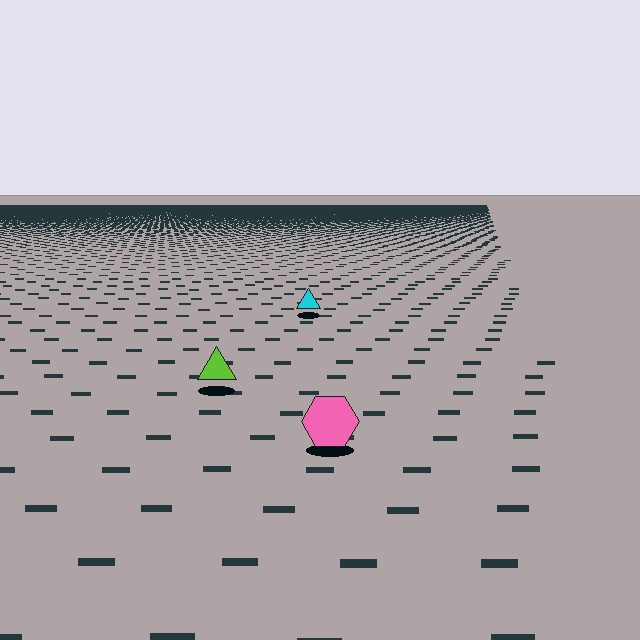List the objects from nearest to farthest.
From nearest to farthest: the pink hexagon, the lime triangle, the cyan triangle.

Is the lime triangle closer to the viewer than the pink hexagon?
No. The pink hexagon is closer — you can tell from the texture gradient: the ground texture is coarser near it.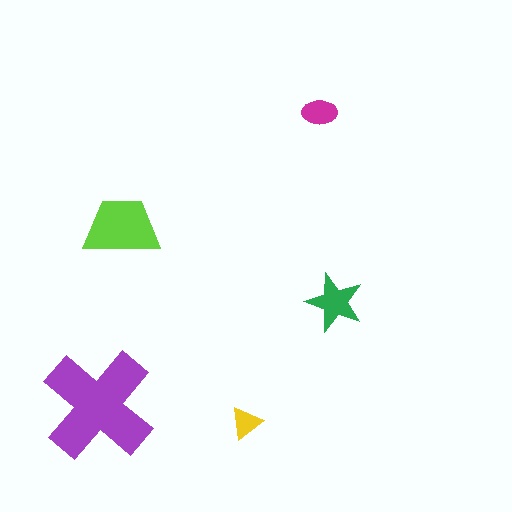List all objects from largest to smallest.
The purple cross, the lime trapezoid, the green star, the magenta ellipse, the yellow triangle.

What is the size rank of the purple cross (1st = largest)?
1st.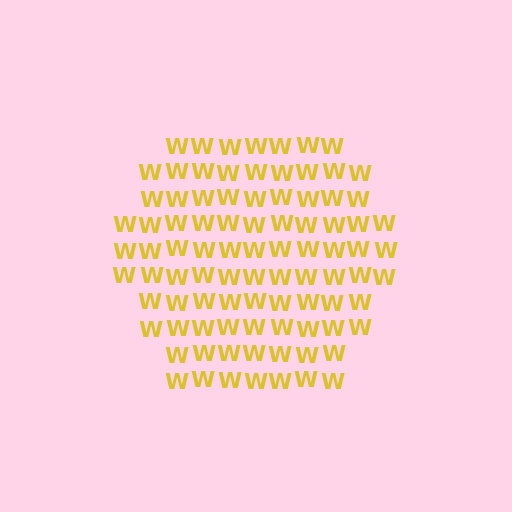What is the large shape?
The large shape is a hexagon.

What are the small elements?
The small elements are letter W's.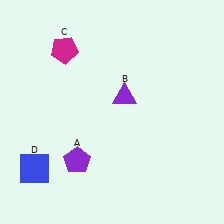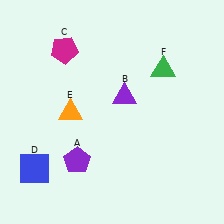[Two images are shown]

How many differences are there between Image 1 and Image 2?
There are 2 differences between the two images.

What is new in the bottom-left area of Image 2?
An orange triangle (E) was added in the bottom-left area of Image 2.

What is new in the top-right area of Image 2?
A green triangle (F) was added in the top-right area of Image 2.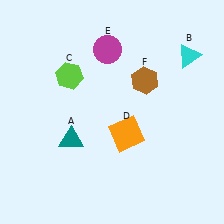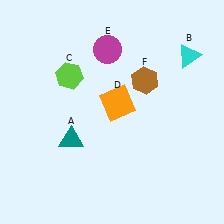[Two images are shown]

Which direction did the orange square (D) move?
The orange square (D) moved up.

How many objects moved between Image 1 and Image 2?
1 object moved between the two images.